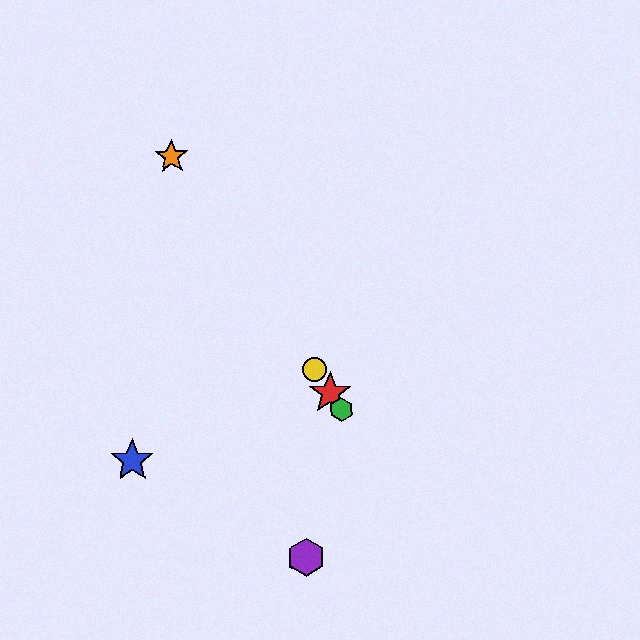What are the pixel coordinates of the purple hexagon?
The purple hexagon is at (306, 558).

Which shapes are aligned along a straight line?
The red star, the green hexagon, the yellow circle, the orange star are aligned along a straight line.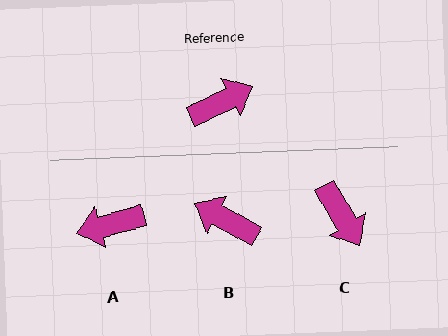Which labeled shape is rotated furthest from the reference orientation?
A, about 168 degrees away.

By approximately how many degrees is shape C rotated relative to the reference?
Approximately 85 degrees clockwise.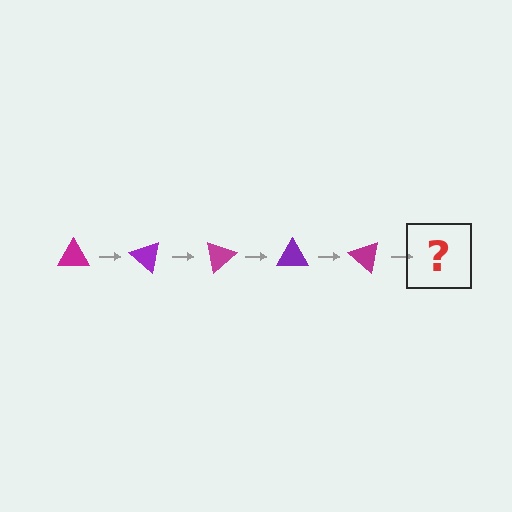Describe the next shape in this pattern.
It should be a purple triangle, rotated 200 degrees from the start.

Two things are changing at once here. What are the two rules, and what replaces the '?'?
The two rules are that it rotates 40 degrees each step and the color cycles through magenta and purple. The '?' should be a purple triangle, rotated 200 degrees from the start.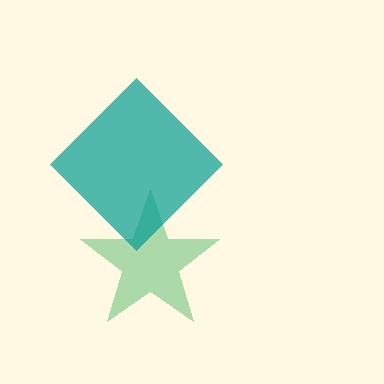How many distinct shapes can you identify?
There are 2 distinct shapes: a green star, a teal diamond.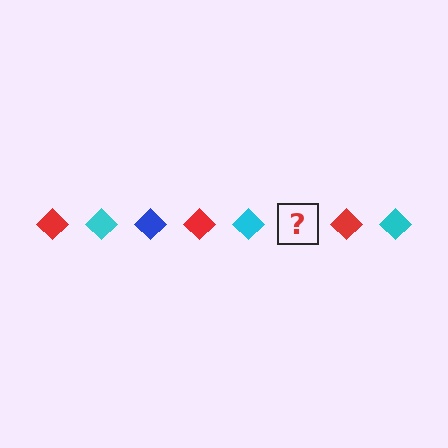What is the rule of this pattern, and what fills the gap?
The rule is that the pattern cycles through red, cyan, blue diamonds. The gap should be filled with a blue diamond.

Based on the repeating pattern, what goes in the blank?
The blank should be a blue diamond.